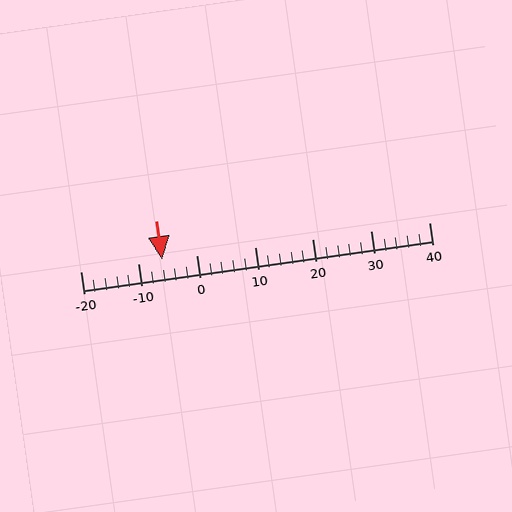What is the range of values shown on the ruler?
The ruler shows values from -20 to 40.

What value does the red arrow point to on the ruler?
The red arrow points to approximately -6.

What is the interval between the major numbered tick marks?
The major tick marks are spaced 10 units apart.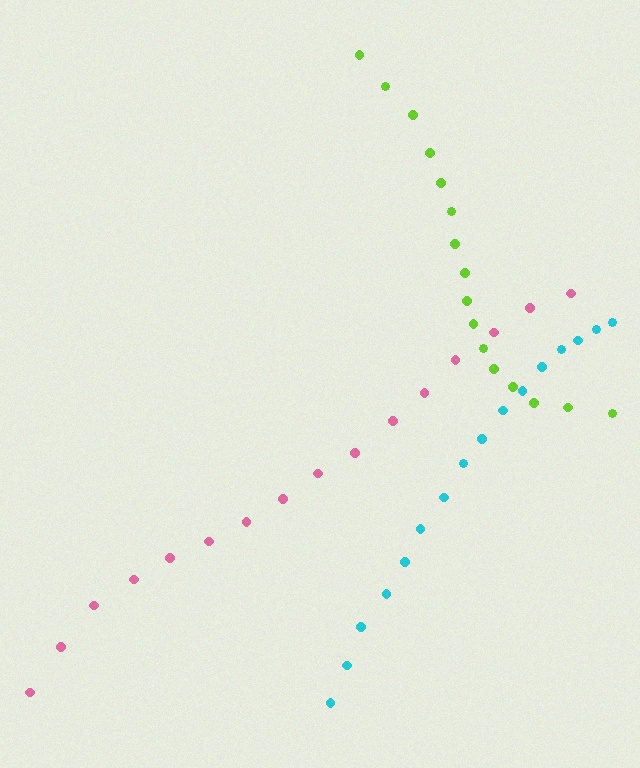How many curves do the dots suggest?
There are 3 distinct paths.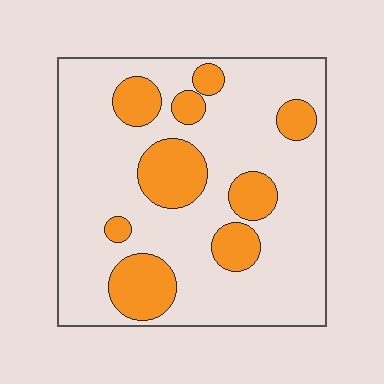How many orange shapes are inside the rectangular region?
9.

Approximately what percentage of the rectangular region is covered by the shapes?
Approximately 25%.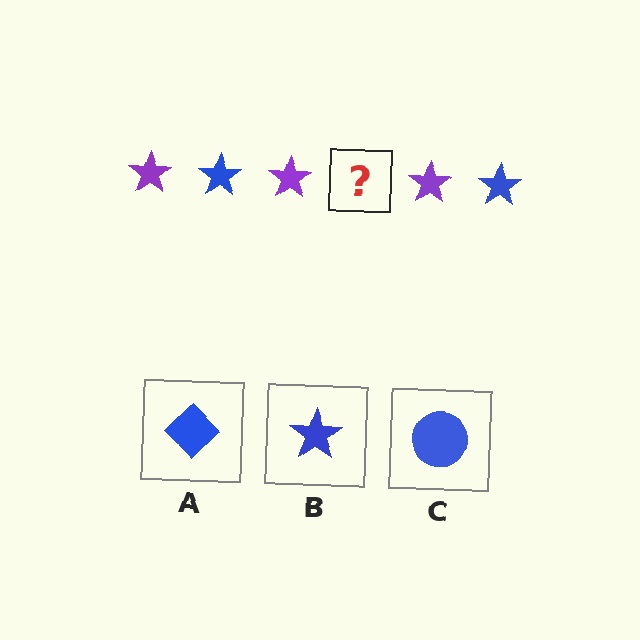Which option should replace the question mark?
Option B.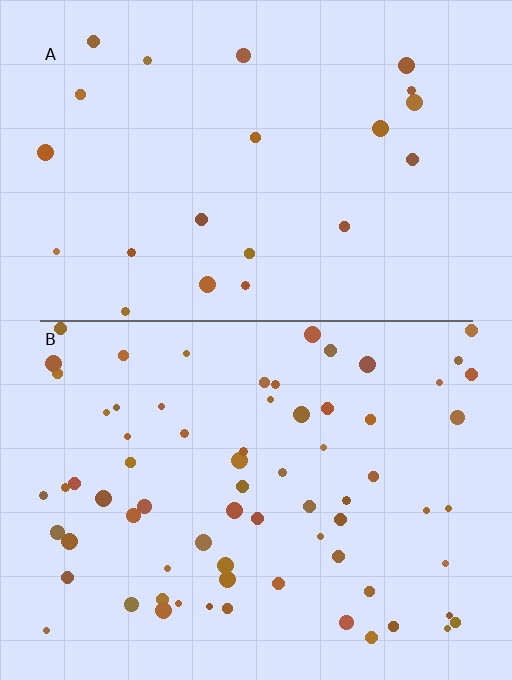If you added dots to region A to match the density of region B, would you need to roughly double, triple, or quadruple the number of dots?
Approximately triple.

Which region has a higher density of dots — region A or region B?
B (the bottom).